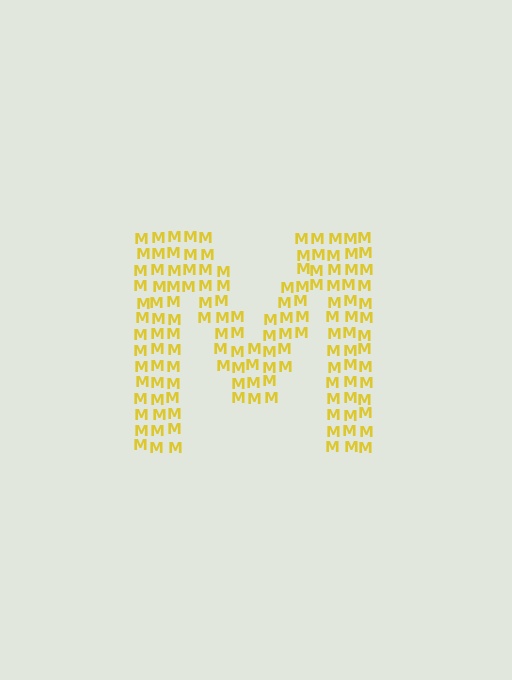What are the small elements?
The small elements are letter M's.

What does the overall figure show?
The overall figure shows the letter M.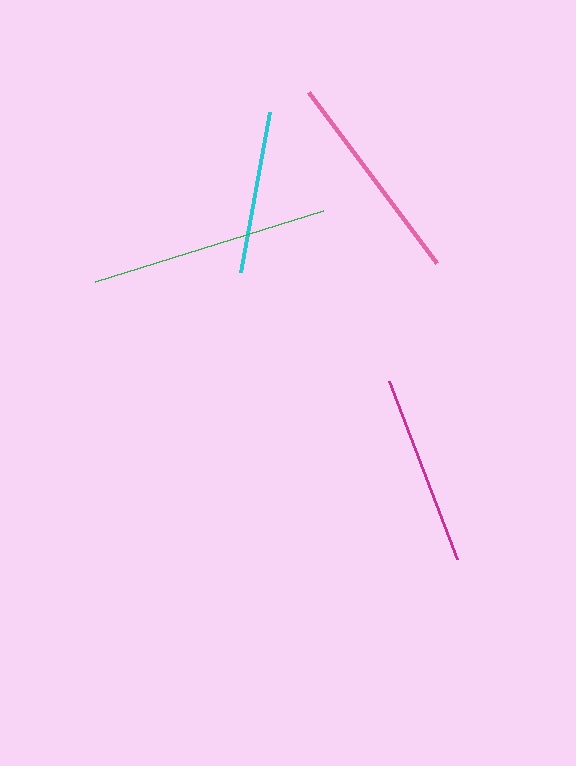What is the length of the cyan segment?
The cyan segment is approximately 163 pixels long.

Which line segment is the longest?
The green line is the longest at approximately 239 pixels.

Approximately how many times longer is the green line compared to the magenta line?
The green line is approximately 1.3 times the length of the magenta line.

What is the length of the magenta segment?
The magenta segment is approximately 190 pixels long.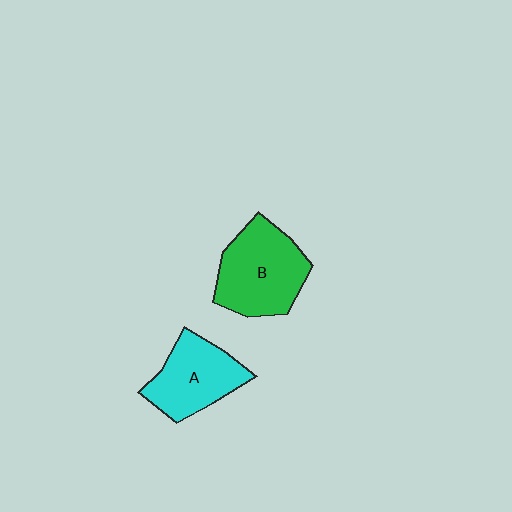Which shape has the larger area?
Shape B (green).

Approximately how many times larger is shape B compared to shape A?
Approximately 1.2 times.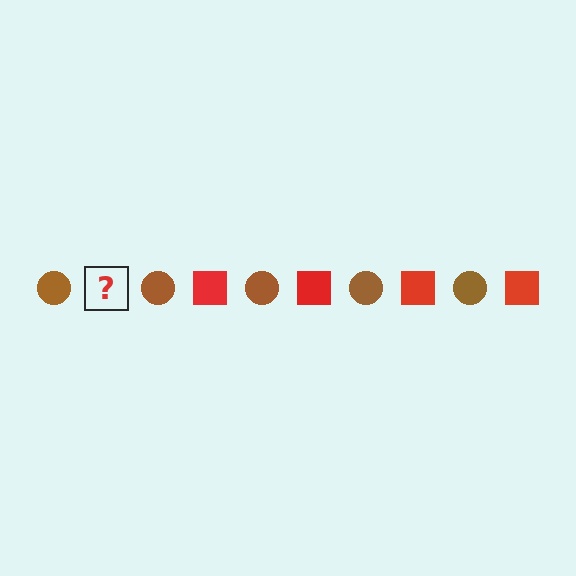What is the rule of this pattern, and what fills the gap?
The rule is that the pattern alternates between brown circle and red square. The gap should be filled with a red square.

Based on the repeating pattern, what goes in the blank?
The blank should be a red square.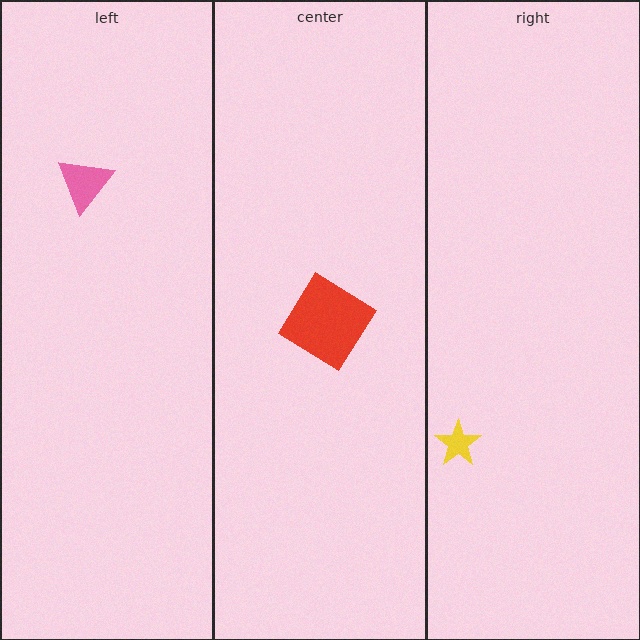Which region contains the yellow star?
The right region.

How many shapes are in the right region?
1.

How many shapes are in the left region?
1.